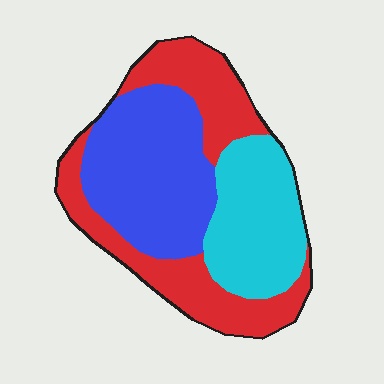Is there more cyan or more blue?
Blue.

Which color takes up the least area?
Cyan, at roughly 25%.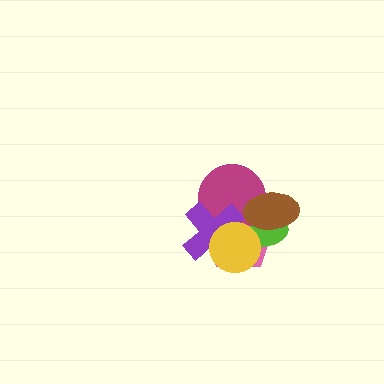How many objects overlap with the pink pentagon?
5 objects overlap with the pink pentagon.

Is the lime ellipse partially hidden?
Yes, it is partially covered by another shape.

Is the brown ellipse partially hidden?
No, no other shape covers it.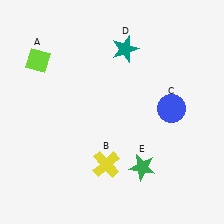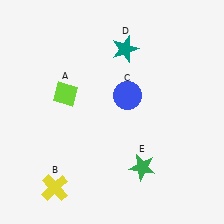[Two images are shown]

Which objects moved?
The objects that moved are: the lime diamond (A), the yellow cross (B), the blue circle (C).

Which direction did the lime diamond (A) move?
The lime diamond (A) moved down.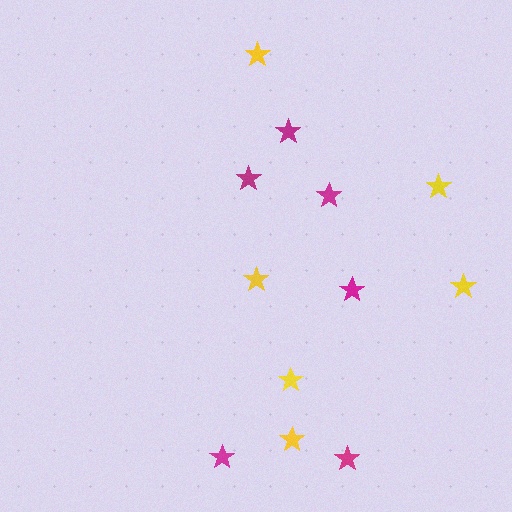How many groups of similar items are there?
There are 2 groups: one group of yellow stars (6) and one group of magenta stars (6).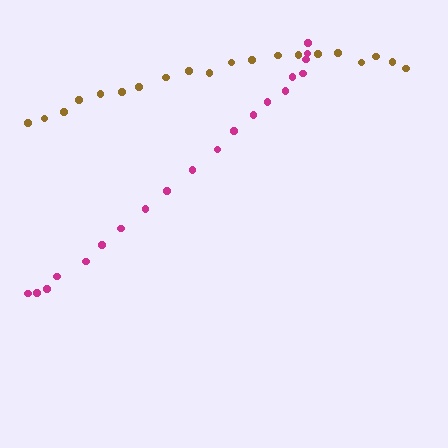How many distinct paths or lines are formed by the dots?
There are 2 distinct paths.